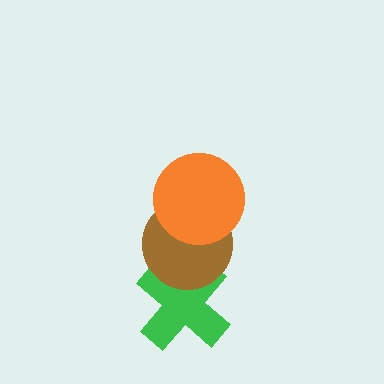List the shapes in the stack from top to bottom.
From top to bottom: the orange circle, the brown circle, the green cross.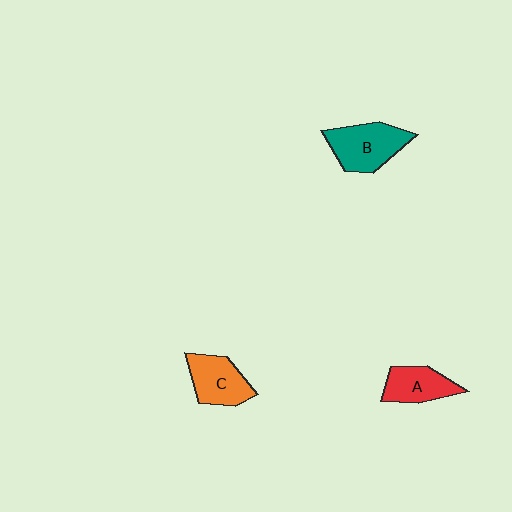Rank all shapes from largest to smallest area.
From largest to smallest: B (teal), C (orange), A (red).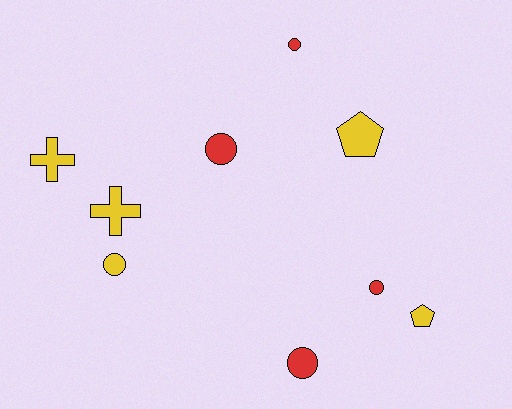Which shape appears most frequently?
Circle, with 5 objects.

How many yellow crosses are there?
There are 2 yellow crosses.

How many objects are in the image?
There are 9 objects.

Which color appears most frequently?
Yellow, with 5 objects.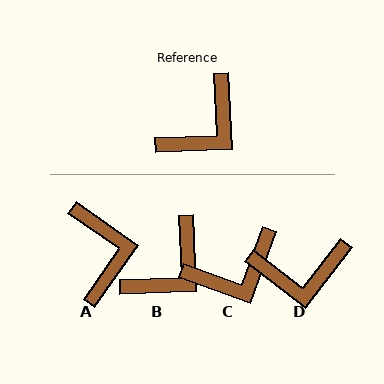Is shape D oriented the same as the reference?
No, it is off by about 40 degrees.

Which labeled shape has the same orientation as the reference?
B.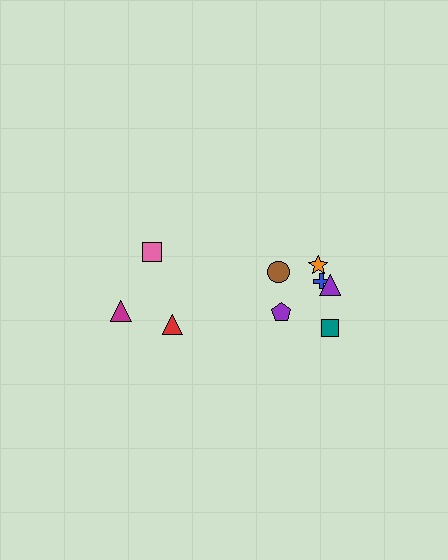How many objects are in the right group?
There are 6 objects.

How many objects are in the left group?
There are 3 objects.